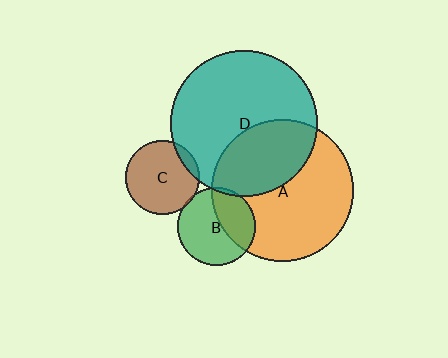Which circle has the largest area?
Circle D (teal).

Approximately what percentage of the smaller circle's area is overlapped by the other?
Approximately 10%.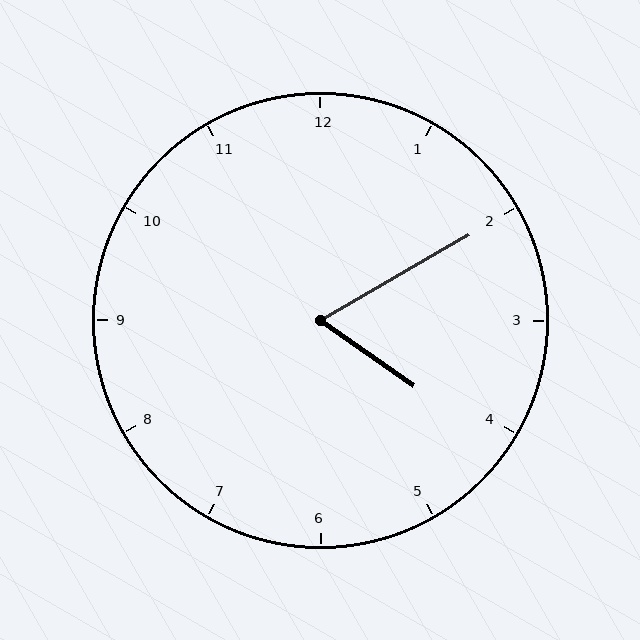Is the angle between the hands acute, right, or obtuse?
It is acute.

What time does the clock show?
4:10.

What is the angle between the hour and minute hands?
Approximately 65 degrees.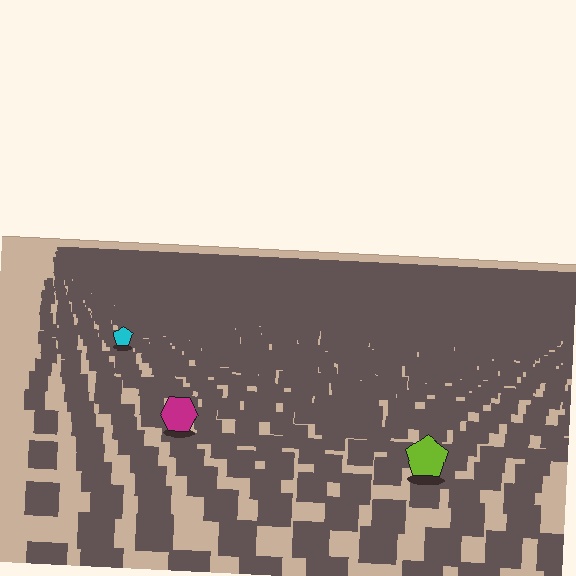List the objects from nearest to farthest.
From nearest to farthest: the lime pentagon, the magenta hexagon, the cyan pentagon.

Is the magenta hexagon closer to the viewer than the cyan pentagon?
Yes. The magenta hexagon is closer — you can tell from the texture gradient: the ground texture is coarser near it.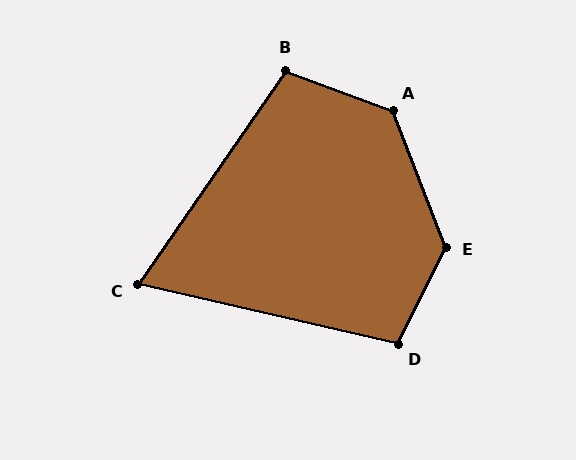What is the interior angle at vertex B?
Approximately 104 degrees (obtuse).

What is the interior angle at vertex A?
Approximately 131 degrees (obtuse).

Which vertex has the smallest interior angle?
C, at approximately 68 degrees.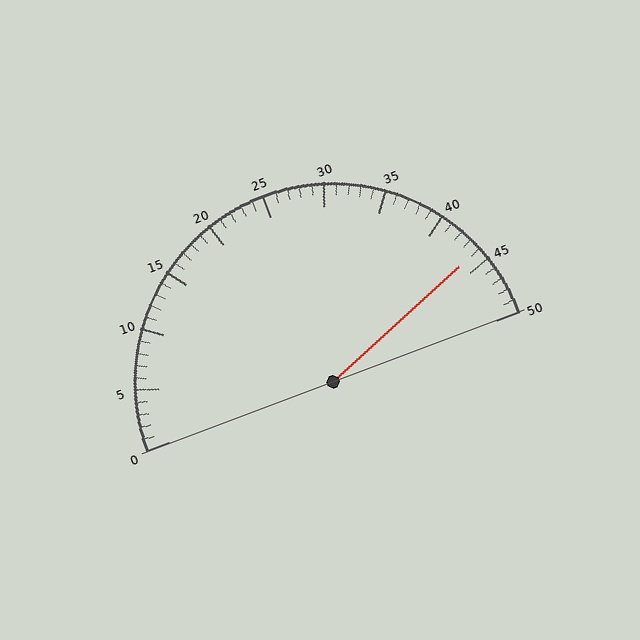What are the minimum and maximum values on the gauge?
The gauge ranges from 0 to 50.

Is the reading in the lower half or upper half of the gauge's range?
The reading is in the upper half of the range (0 to 50).